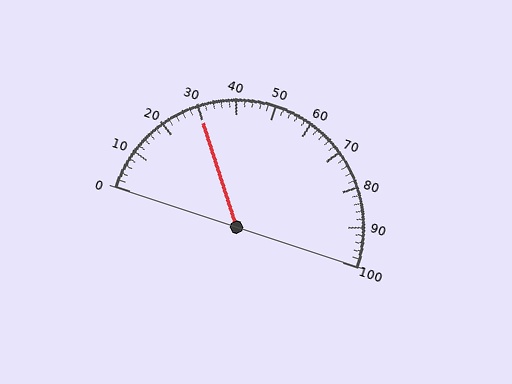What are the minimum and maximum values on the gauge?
The gauge ranges from 0 to 100.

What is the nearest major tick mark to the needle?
The nearest major tick mark is 30.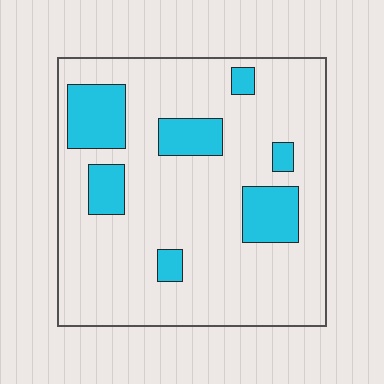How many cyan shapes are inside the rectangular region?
7.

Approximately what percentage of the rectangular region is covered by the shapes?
Approximately 20%.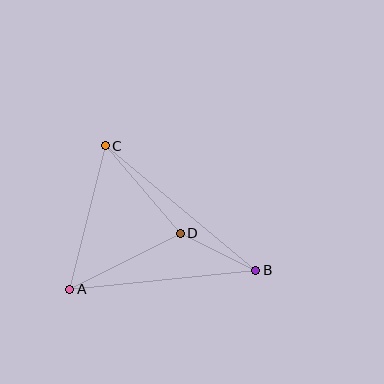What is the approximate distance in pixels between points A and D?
The distance between A and D is approximately 124 pixels.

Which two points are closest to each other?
Points B and D are closest to each other.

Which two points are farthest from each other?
Points B and C are farthest from each other.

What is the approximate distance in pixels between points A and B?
The distance between A and B is approximately 187 pixels.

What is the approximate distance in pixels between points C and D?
The distance between C and D is approximately 115 pixels.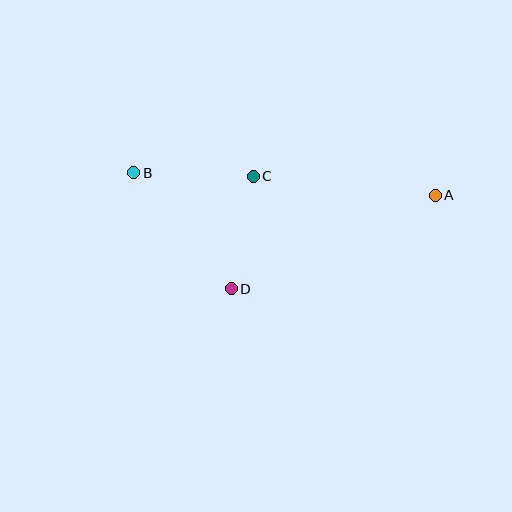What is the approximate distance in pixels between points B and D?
The distance between B and D is approximately 152 pixels.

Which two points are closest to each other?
Points C and D are closest to each other.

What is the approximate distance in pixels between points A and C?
The distance between A and C is approximately 183 pixels.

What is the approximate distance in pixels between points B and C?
The distance between B and C is approximately 120 pixels.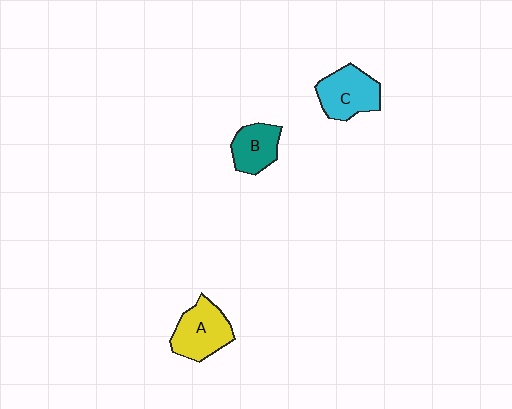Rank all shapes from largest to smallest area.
From largest to smallest: A (yellow), C (cyan), B (teal).